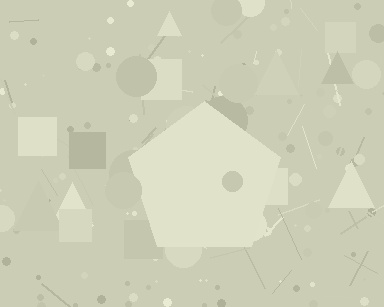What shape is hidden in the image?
A pentagon is hidden in the image.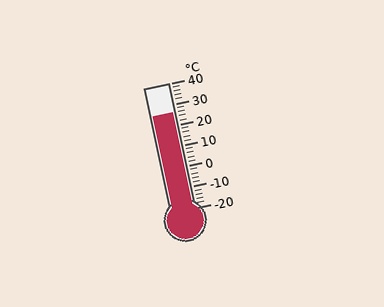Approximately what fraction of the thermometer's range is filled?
The thermometer is filled to approximately 75% of its range.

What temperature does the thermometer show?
The thermometer shows approximately 26°C.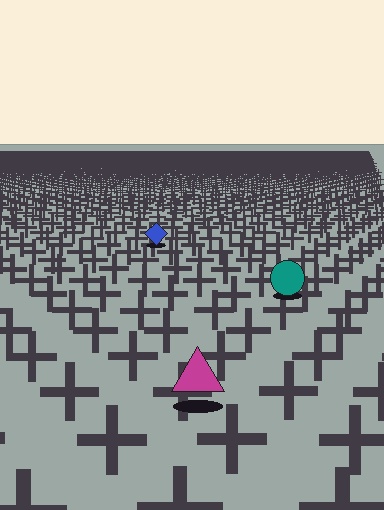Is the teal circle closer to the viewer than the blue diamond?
Yes. The teal circle is closer — you can tell from the texture gradient: the ground texture is coarser near it.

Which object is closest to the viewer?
The magenta triangle is closest. The texture marks near it are larger and more spread out.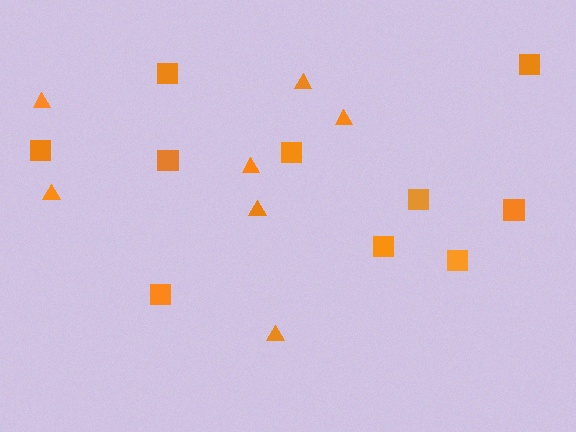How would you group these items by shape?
There are 2 groups: one group of squares (10) and one group of triangles (7).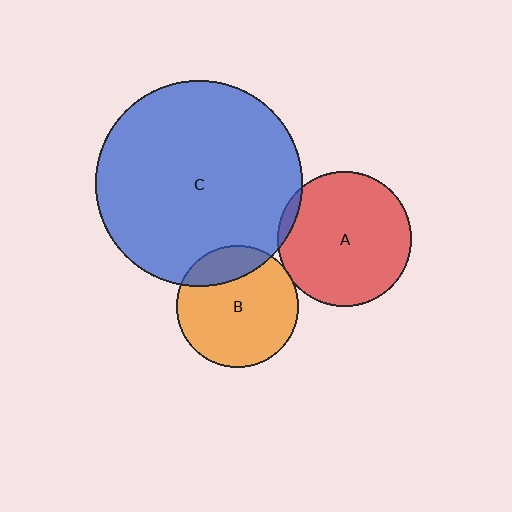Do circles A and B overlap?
Yes.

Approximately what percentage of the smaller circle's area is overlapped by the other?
Approximately 5%.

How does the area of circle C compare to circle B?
Approximately 2.8 times.